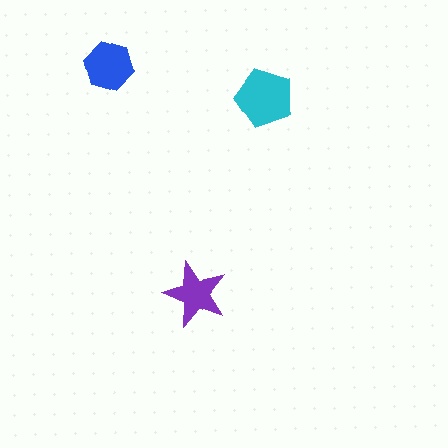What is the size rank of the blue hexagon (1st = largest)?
2nd.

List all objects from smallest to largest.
The purple star, the blue hexagon, the cyan pentagon.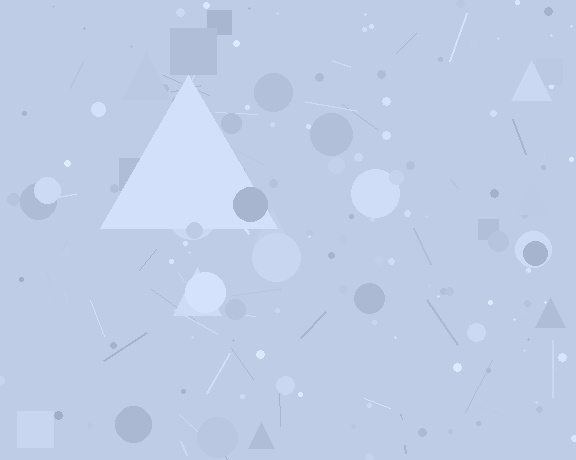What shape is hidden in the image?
A triangle is hidden in the image.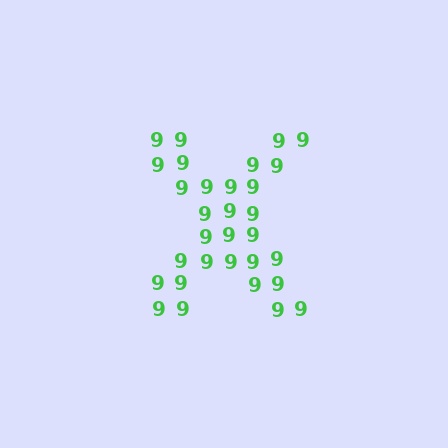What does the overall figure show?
The overall figure shows the letter X.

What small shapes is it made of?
It is made of small digit 9's.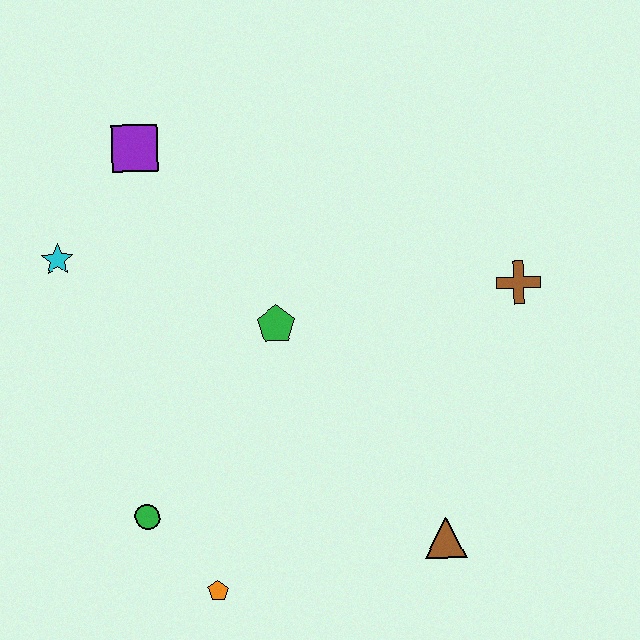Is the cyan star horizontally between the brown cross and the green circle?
No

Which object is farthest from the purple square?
The brown triangle is farthest from the purple square.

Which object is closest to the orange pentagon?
The green circle is closest to the orange pentagon.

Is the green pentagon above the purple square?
No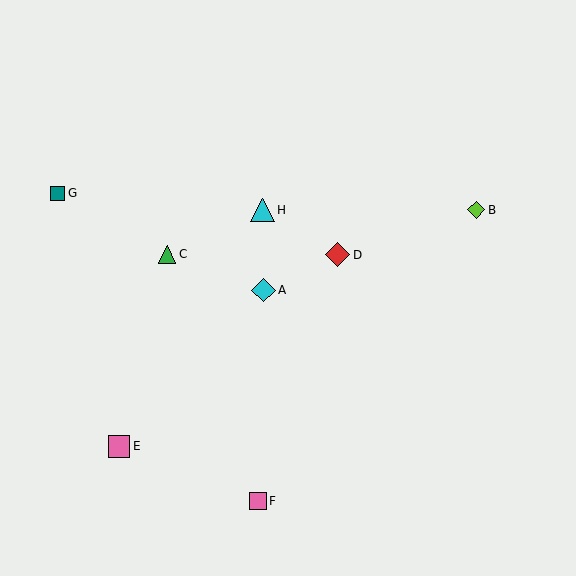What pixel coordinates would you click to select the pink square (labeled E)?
Click at (119, 446) to select the pink square E.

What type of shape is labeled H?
Shape H is a cyan triangle.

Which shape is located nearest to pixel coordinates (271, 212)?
The cyan triangle (labeled H) at (263, 210) is nearest to that location.